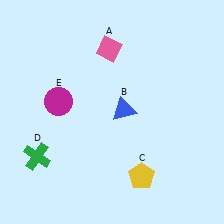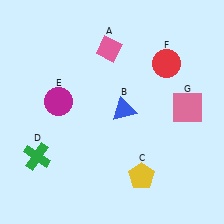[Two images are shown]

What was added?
A red circle (F), a pink square (G) were added in Image 2.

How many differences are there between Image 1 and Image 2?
There are 2 differences between the two images.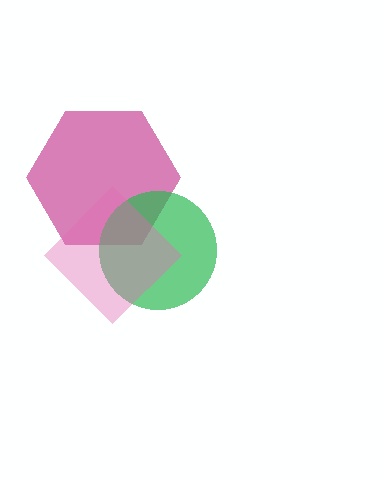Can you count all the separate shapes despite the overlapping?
Yes, there are 3 separate shapes.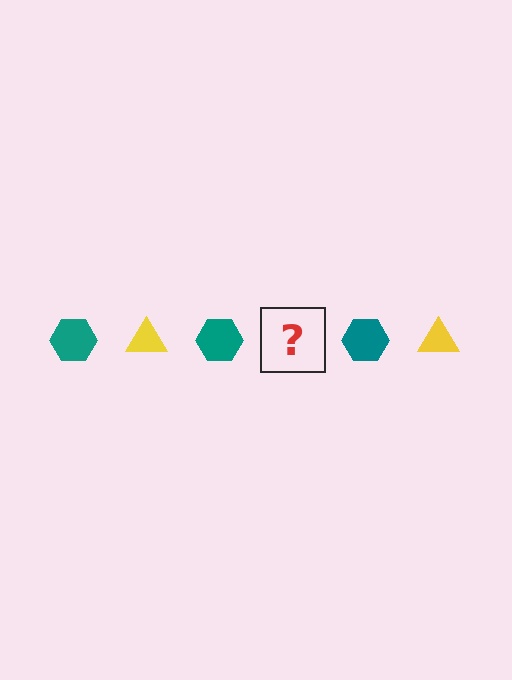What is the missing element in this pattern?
The missing element is a yellow triangle.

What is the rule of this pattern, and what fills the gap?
The rule is that the pattern alternates between teal hexagon and yellow triangle. The gap should be filled with a yellow triangle.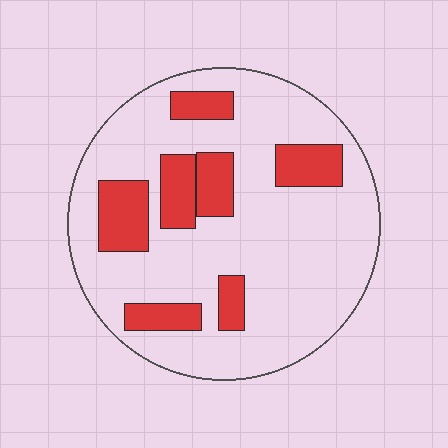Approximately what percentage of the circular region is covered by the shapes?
Approximately 20%.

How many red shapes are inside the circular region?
7.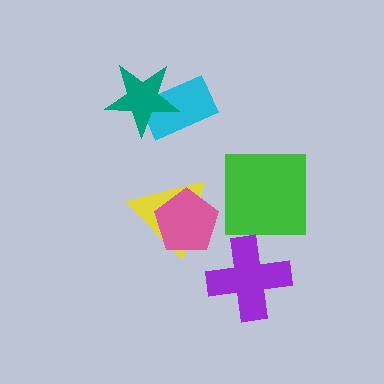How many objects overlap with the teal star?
1 object overlaps with the teal star.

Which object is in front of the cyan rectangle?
The teal star is in front of the cyan rectangle.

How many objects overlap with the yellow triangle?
1 object overlaps with the yellow triangle.